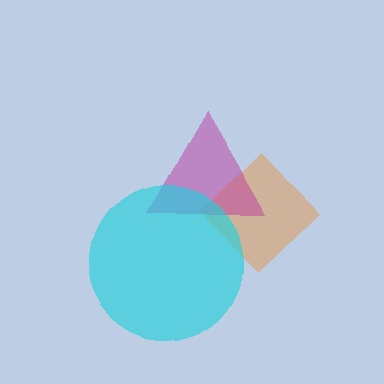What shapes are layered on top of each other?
The layered shapes are: an orange diamond, a magenta triangle, a cyan circle.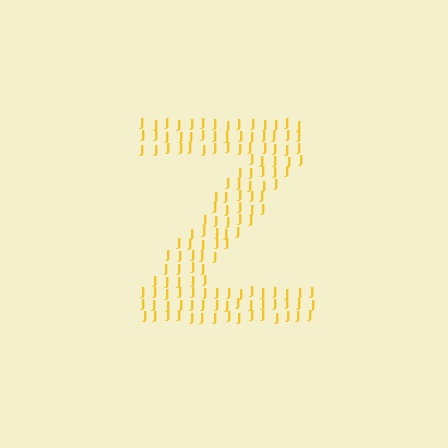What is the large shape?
The large shape is the letter Z.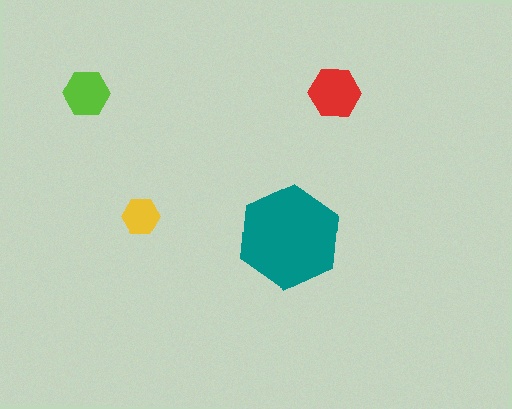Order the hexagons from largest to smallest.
the teal one, the red one, the lime one, the yellow one.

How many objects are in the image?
There are 4 objects in the image.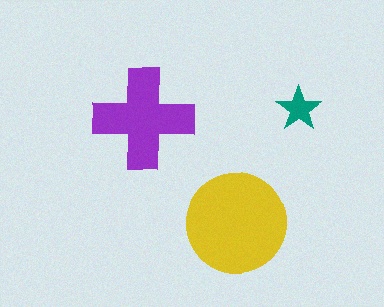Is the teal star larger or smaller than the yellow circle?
Smaller.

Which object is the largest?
The yellow circle.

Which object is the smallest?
The teal star.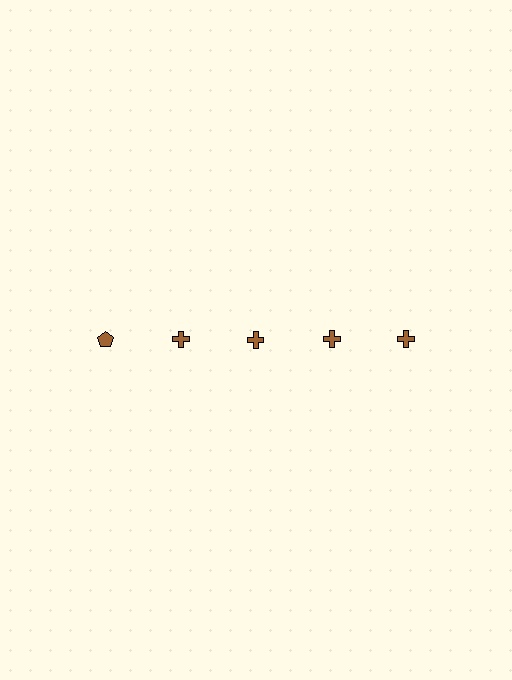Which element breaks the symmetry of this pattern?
The brown pentagon in the top row, leftmost column breaks the symmetry. All other shapes are brown crosses.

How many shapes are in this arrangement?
There are 5 shapes arranged in a grid pattern.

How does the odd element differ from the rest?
It has a different shape: pentagon instead of cross.